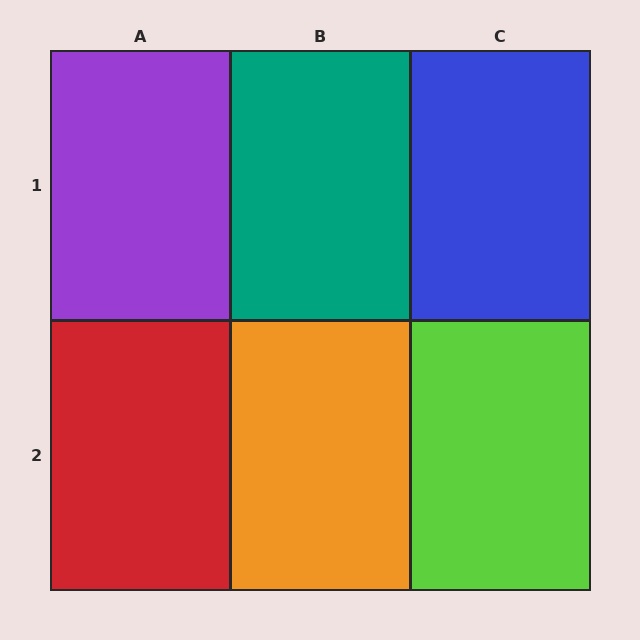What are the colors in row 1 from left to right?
Purple, teal, blue.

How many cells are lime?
1 cell is lime.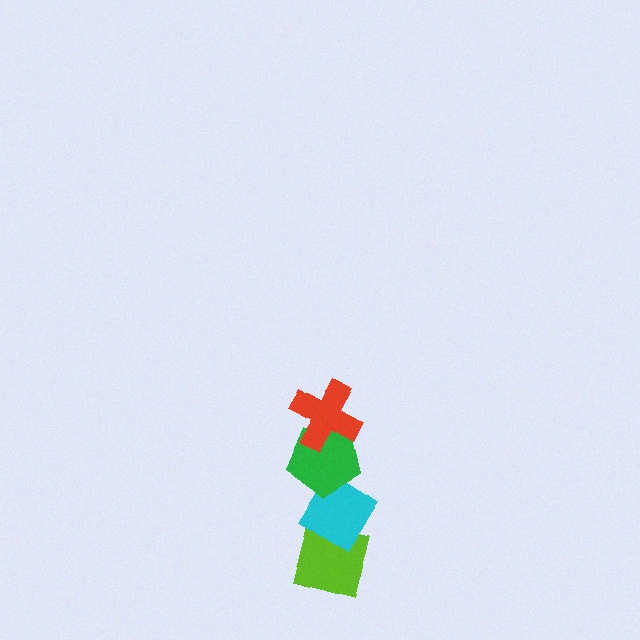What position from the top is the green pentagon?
The green pentagon is 2nd from the top.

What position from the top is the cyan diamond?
The cyan diamond is 3rd from the top.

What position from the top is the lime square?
The lime square is 4th from the top.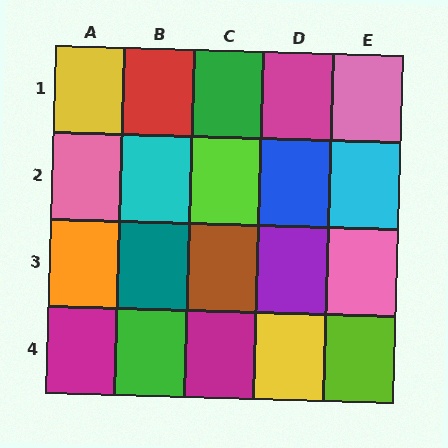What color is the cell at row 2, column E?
Cyan.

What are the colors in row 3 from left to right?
Orange, teal, brown, purple, pink.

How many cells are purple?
1 cell is purple.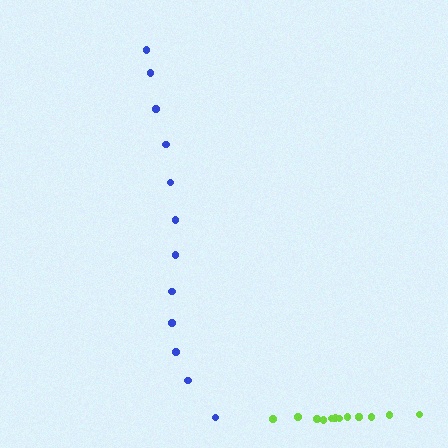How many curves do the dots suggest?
There are 2 distinct paths.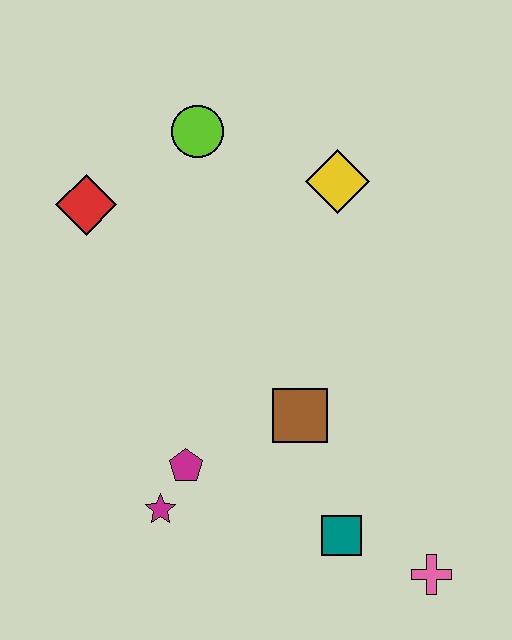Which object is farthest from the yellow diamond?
The pink cross is farthest from the yellow diamond.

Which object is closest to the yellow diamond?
The lime circle is closest to the yellow diamond.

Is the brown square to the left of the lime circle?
No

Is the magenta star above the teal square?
Yes